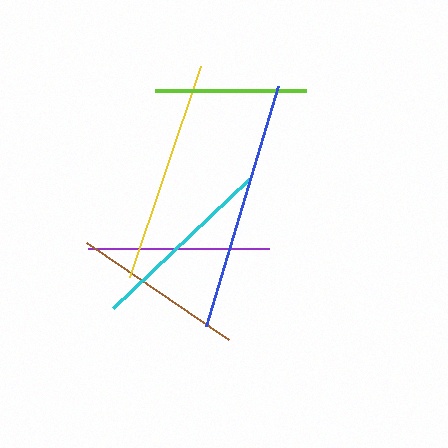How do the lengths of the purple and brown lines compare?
The purple and brown lines are approximately the same length.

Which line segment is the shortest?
The lime line is the shortest at approximately 152 pixels.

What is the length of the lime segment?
The lime segment is approximately 152 pixels long.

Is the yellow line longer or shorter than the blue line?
The blue line is longer than the yellow line.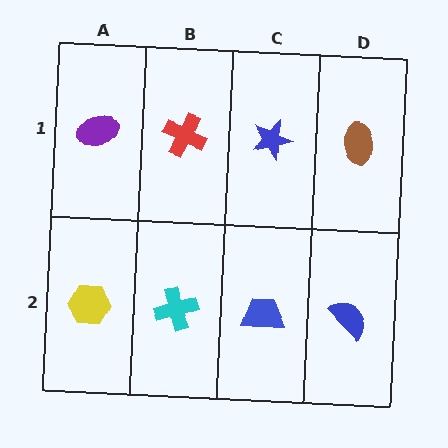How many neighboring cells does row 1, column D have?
2.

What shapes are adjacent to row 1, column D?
A blue semicircle (row 2, column D), a blue star (row 1, column C).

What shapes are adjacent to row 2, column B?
A red cross (row 1, column B), a yellow hexagon (row 2, column A), a blue trapezoid (row 2, column C).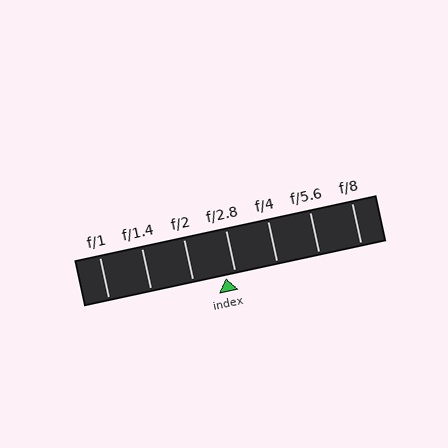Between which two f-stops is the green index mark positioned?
The index mark is between f/2 and f/2.8.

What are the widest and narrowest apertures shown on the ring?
The widest aperture shown is f/1 and the narrowest is f/8.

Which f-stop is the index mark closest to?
The index mark is closest to f/2.8.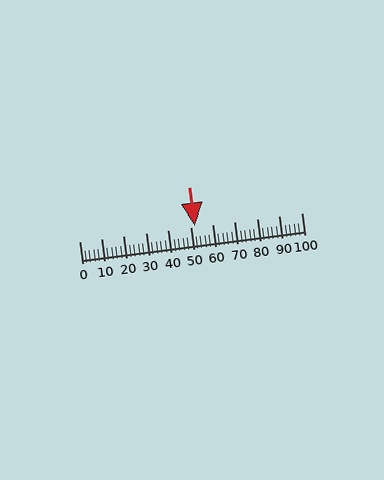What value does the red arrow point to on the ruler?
The red arrow points to approximately 52.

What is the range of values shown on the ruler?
The ruler shows values from 0 to 100.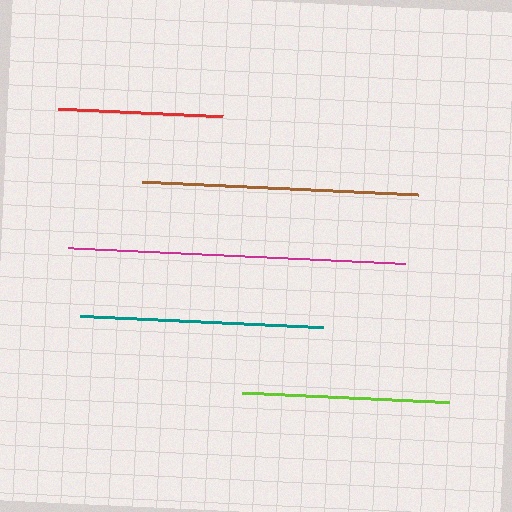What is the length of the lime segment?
The lime segment is approximately 208 pixels long.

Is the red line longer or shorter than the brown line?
The brown line is longer than the red line.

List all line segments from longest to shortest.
From longest to shortest: magenta, brown, teal, lime, red.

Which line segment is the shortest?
The red line is the shortest at approximately 165 pixels.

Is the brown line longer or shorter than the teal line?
The brown line is longer than the teal line.